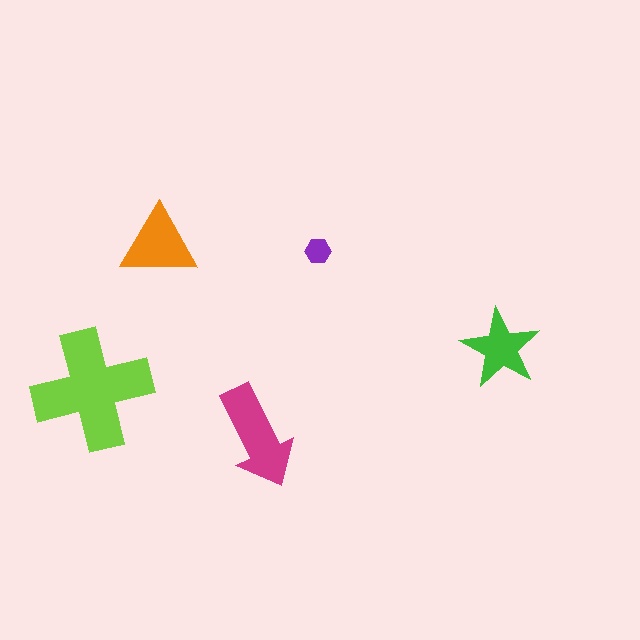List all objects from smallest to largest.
The purple hexagon, the green star, the orange triangle, the magenta arrow, the lime cross.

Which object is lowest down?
The magenta arrow is bottommost.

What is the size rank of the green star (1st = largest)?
4th.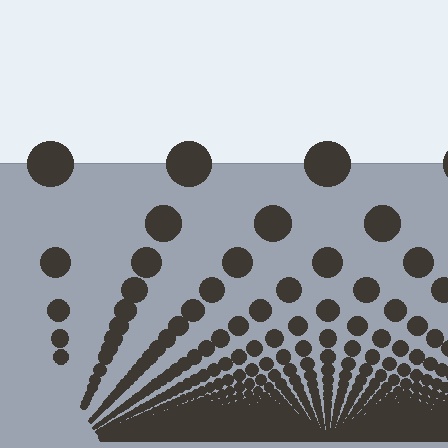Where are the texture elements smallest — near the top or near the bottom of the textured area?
Near the bottom.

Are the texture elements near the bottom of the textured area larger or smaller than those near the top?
Smaller. The gradient is inverted — elements near the bottom are smaller and denser.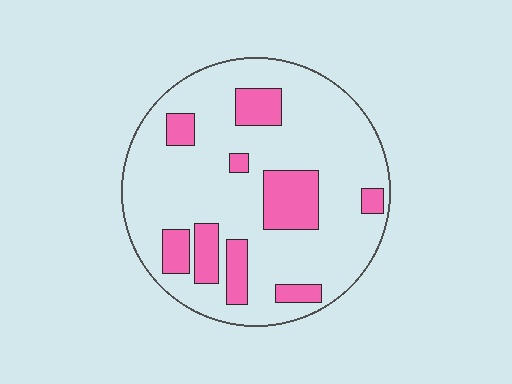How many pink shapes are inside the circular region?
9.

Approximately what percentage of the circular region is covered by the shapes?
Approximately 20%.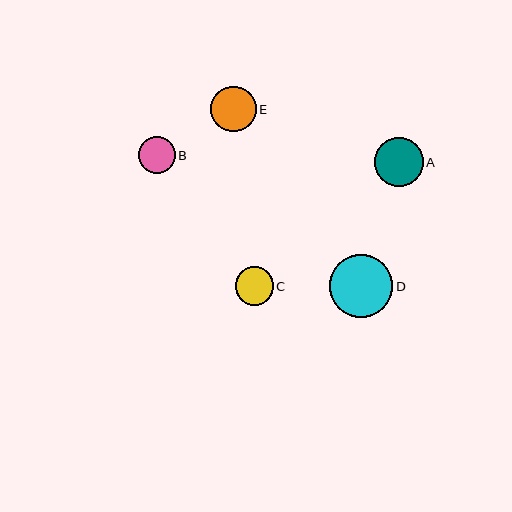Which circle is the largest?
Circle D is the largest with a size of approximately 63 pixels.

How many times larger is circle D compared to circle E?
Circle D is approximately 1.4 times the size of circle E.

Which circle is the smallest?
Circle B is the smallest with a size of approximately 37 pixels.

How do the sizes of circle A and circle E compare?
Circle A and circle E are approximately the same size.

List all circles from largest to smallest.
From largest to smallest: D, A, E, C, B.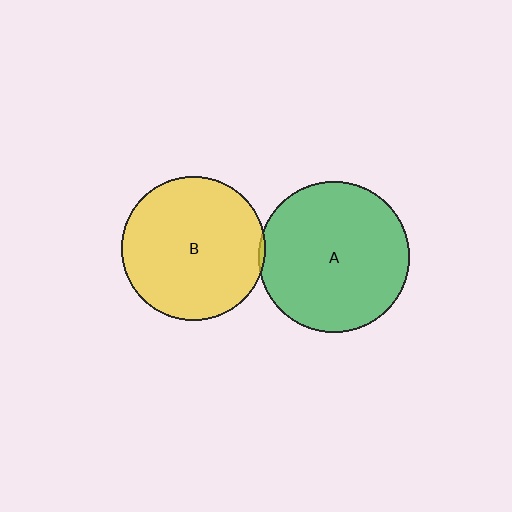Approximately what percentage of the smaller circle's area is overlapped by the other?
Approximately 5%.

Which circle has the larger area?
Circle A (green).